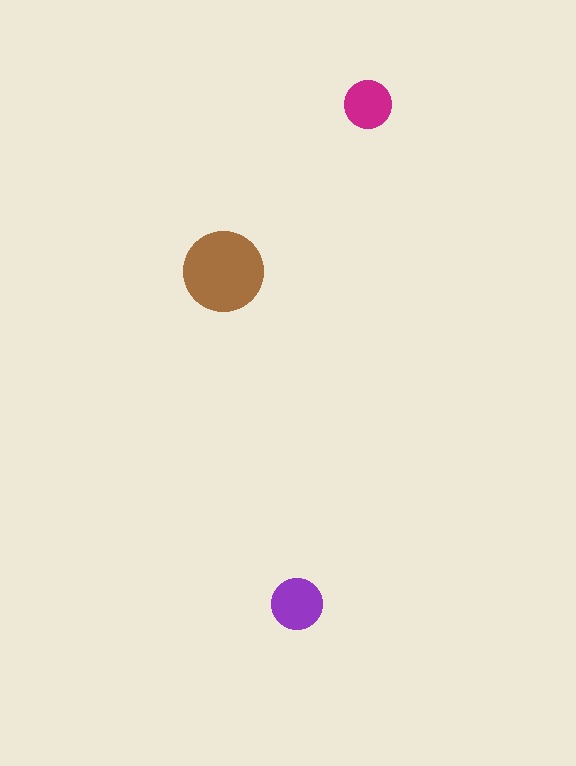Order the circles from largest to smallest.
the brown one, the purple one, the magenta one.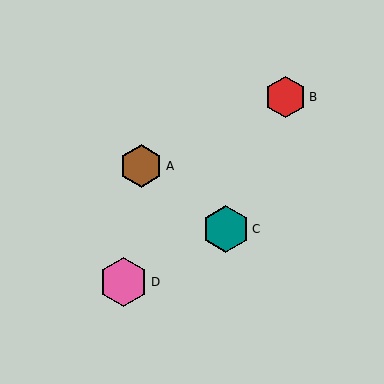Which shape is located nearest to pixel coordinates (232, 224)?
The teal hexagon (labeled C) at (226, 229) is nearest to that location.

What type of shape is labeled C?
Shape C is a teal hexagon.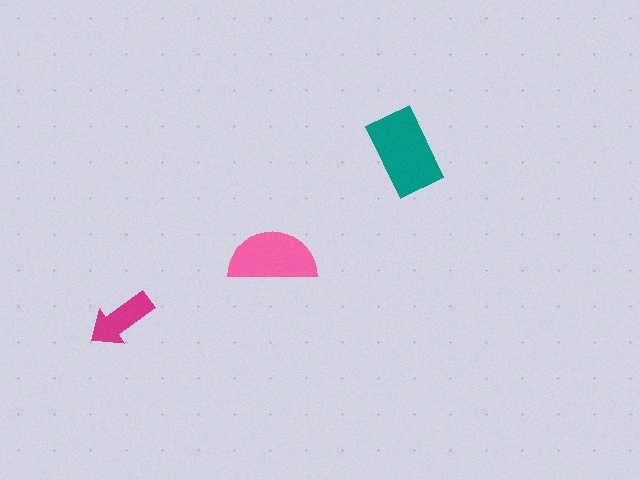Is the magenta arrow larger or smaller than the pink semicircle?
Smaller.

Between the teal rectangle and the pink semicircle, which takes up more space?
The teal rectangle.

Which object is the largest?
The teal rectangle.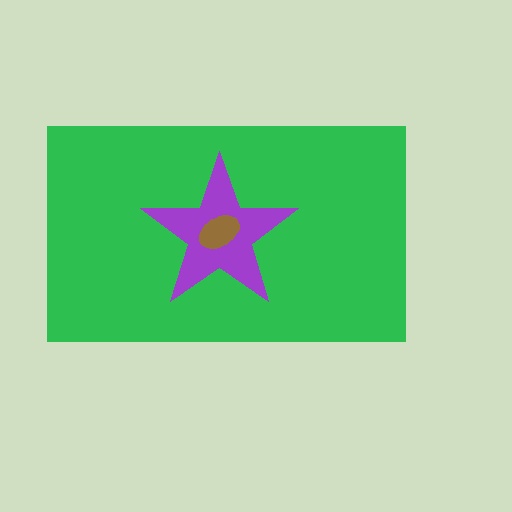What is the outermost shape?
The green rectangle.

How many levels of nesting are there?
3.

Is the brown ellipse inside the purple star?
Yes.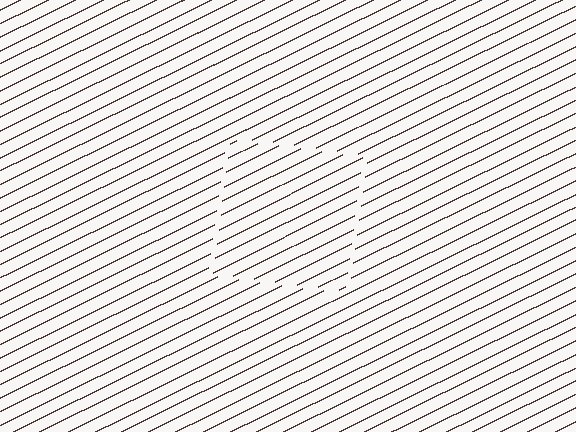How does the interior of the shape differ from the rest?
The interior of the shape contains the same grating, shifted by half a period — the contour is defined by the phase discontinuity where line-ends from the inner and outer gratings abut.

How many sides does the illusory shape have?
4 sides — the line-ends trace a square.